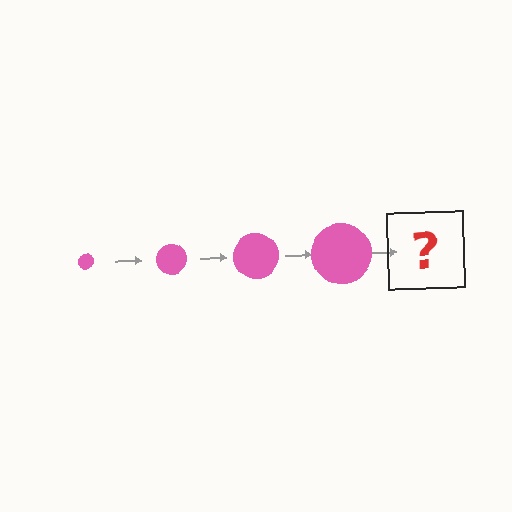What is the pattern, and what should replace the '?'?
The pattern is that the circle gets progressively larger each step. The '?' should be a pink circle, larger than the previous one.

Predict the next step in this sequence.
The next step is a pink circle, larger than the previous one.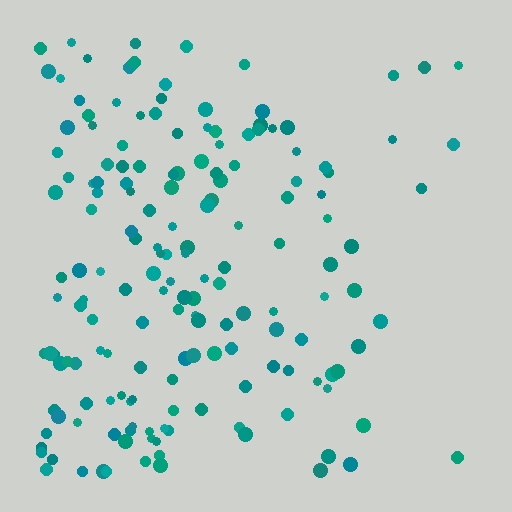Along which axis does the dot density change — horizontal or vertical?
Horizontal.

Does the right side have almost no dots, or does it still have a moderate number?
Still a moderate number, just noticeably fewer than the left.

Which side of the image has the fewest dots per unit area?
The right.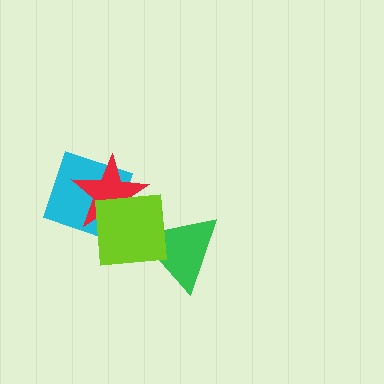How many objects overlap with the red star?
2 objects overlap with the red star.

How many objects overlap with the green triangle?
1 object overlaps with the green triangle.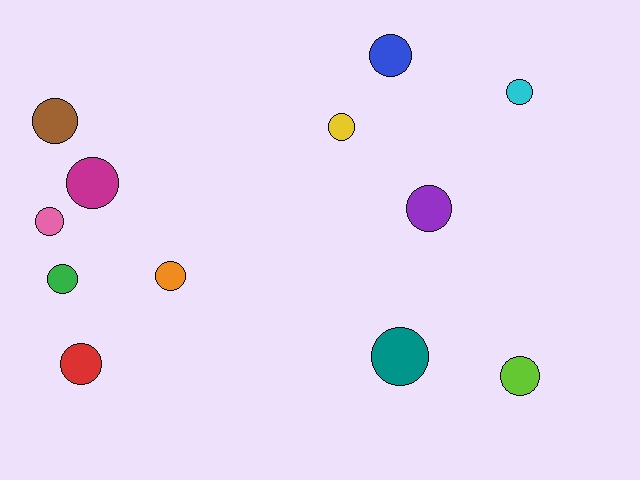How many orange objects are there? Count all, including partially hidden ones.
There is 1 orange object.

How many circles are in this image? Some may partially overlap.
There are 12 circles.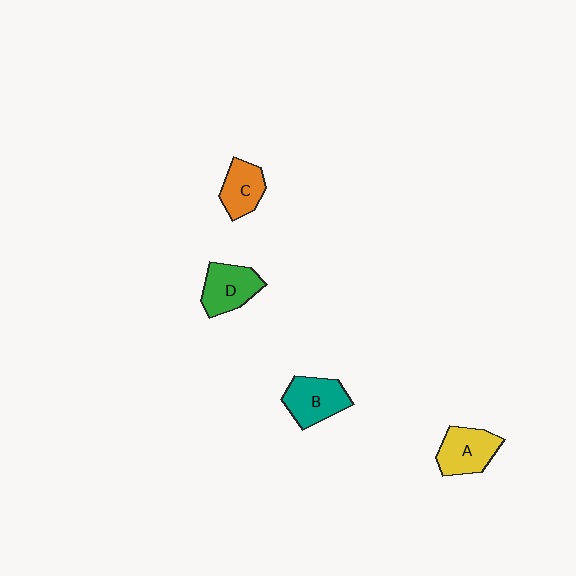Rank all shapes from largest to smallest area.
From largest to smallest: B (teal), A (yellow), D (green), C (orange).